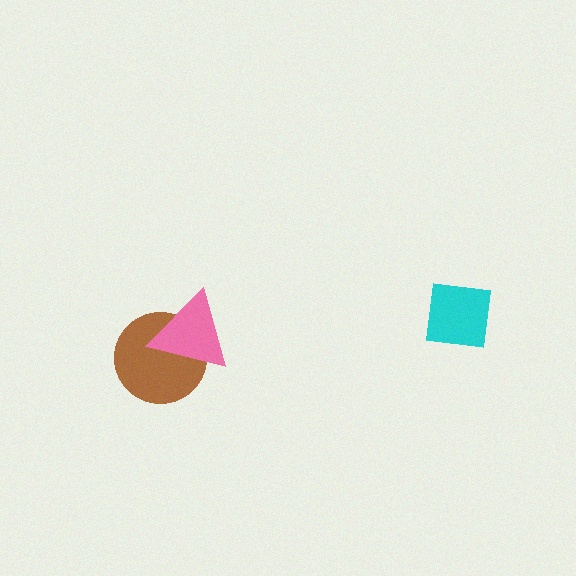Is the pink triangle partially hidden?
No, no other shape covers it.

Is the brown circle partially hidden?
Yes, it is partially covered by another shape.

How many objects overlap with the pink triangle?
1 object overlaps with the pink triangle.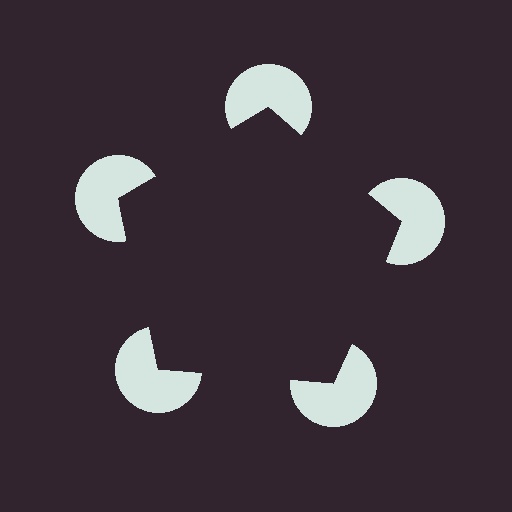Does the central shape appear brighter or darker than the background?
It typically appears slightly darker than the background, even though no actual brightness change is drawn.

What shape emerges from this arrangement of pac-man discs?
An illusory pentagon — its edges are inferred from the aligned wedge cuts in the pac-man discs, not physically drawn.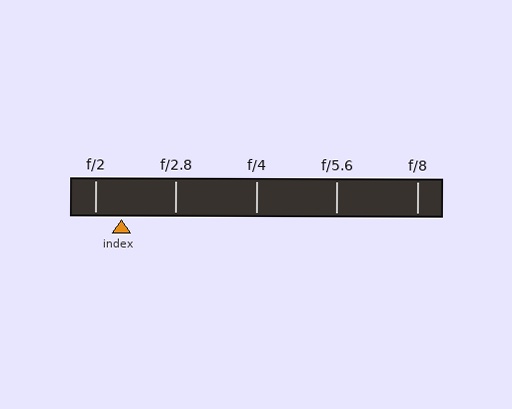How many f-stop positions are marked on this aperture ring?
There are 5 f-stop positions marked.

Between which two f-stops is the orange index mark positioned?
The index mark is between f/2 and f/2.8.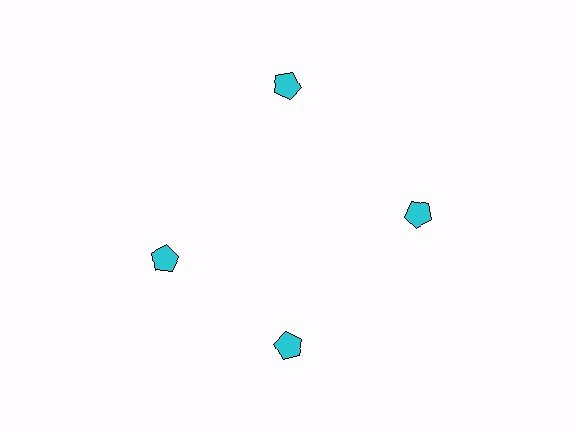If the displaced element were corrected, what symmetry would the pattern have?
It would have 4-fold rotational symmetry — the pattern would map onto itself every 90 degrees.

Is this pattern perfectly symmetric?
No. The 4 cyan pentagons are arranged in a ring, but one element near the 9 o'clock position is rotated out of alignment along the ring, breaking the 4-fold rotational symmetry.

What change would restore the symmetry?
The symmetry would be restored by rotating it back into even spacing with its neighbors so that all 4 pentagons sit at equal angles and equal distance from the center.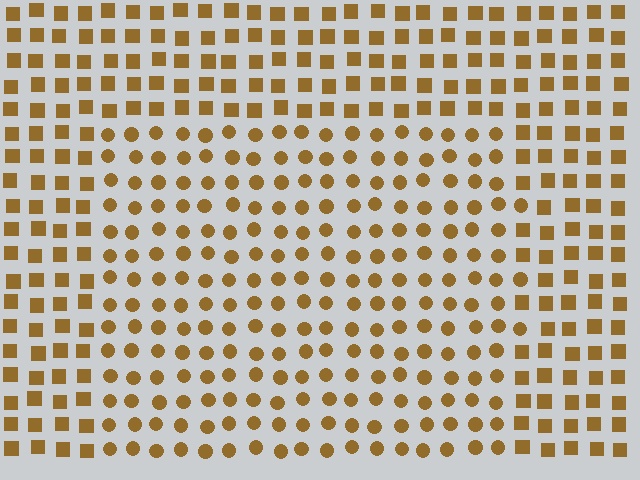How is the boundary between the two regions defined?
The boundary is defined by a change in element shape: circles inside vs. squares outside. All elements share the same color and spacing.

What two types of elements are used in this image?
The image uses circles inside the rectangle region and squares outside it.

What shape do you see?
I see a rectangle.